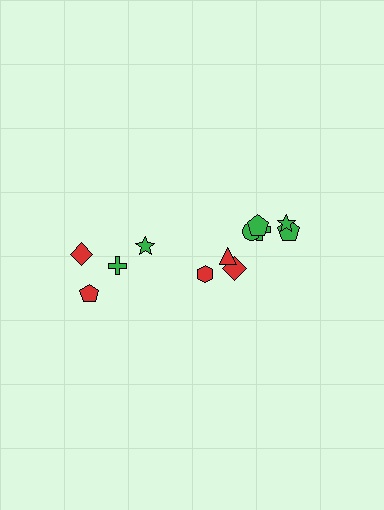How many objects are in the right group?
There are 8 objects.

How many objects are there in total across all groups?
There are 12 objects.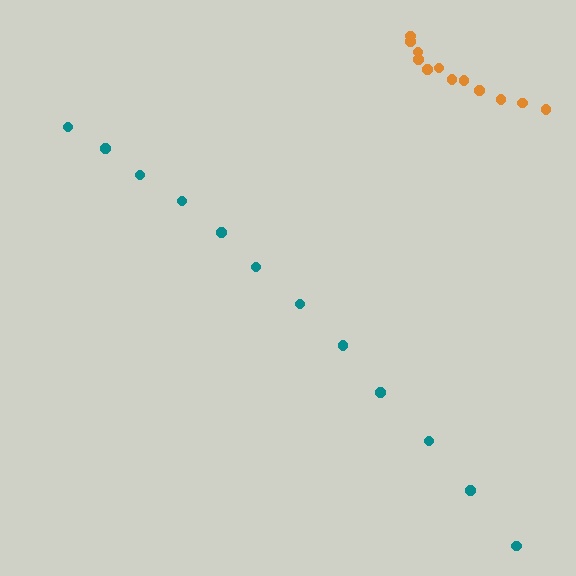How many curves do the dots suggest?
There are 2 distinct paths.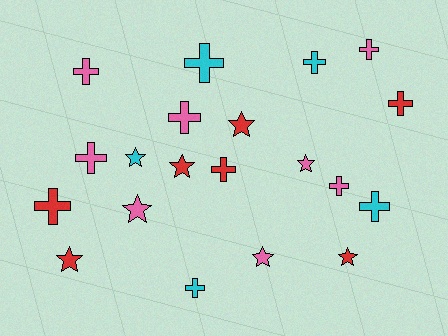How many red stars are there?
There are 4 red stars.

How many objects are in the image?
There are 20 objects.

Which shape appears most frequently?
Cross, with 12 objects.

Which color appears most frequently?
Pink, with 8 objects.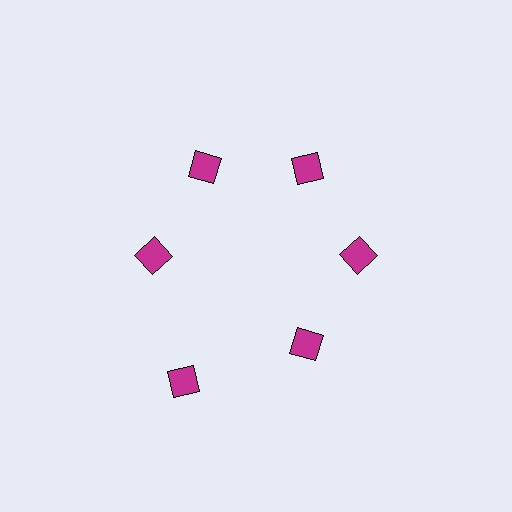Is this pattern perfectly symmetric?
No. The 6 magenta diamonds are arranged in a ring, but one element near the 7 o'clock position is pushed outward from the center, breaking the 6-fold rotational symmetry.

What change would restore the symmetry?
The symmetry would be restored by moving it inward, back onto the ring so that all 6 diamonds sit at equal angles and equal distance from the center.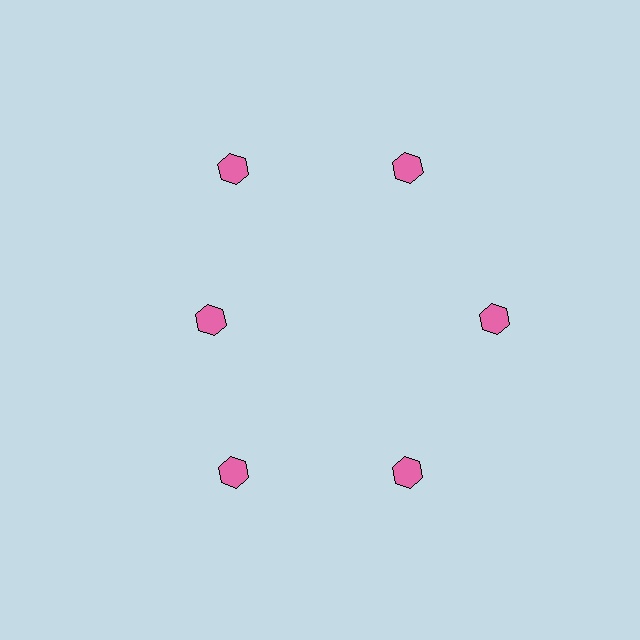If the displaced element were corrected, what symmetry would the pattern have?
It would have 6-fold rotational symmetry — the pattern would map onto itself every 60 degrees.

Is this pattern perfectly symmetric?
No. The 6 pink hexagons are arranged in a ring, but one element near the 9 o'clock position is pulled inward toward the center, breaking the 6-fold rotational symmetry.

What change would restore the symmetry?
The symmetry would be restored by moving it outward, back onto the ring so that all 6 hexagons sit at equal angles and equal distance from the center.